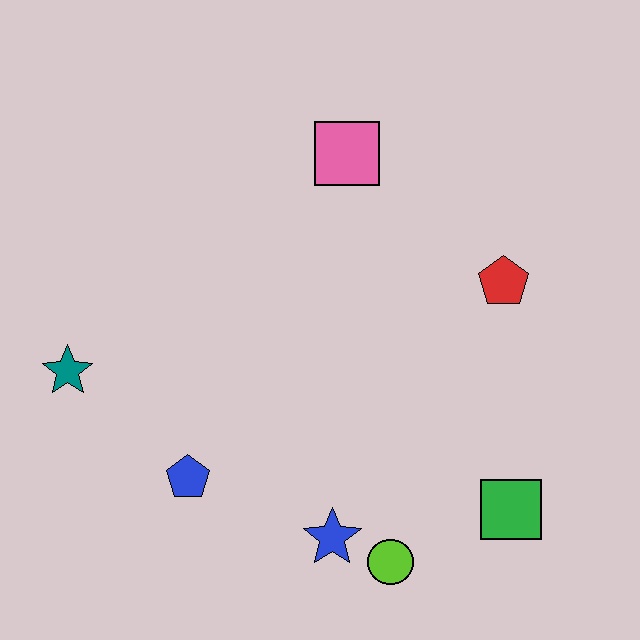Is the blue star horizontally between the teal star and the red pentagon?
Yes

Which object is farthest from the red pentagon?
The teal star is farthest from the red pentagon.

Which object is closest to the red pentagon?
The pink square is closest to the red pentagon.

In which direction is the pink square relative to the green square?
The pink square is above the green square.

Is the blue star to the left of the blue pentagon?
No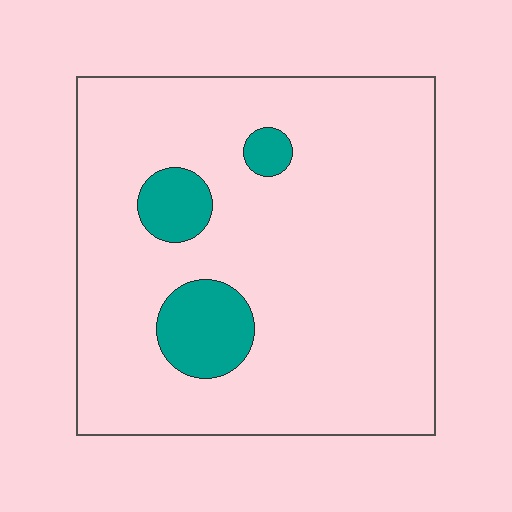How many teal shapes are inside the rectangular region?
3.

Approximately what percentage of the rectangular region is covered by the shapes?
Approximately 10%.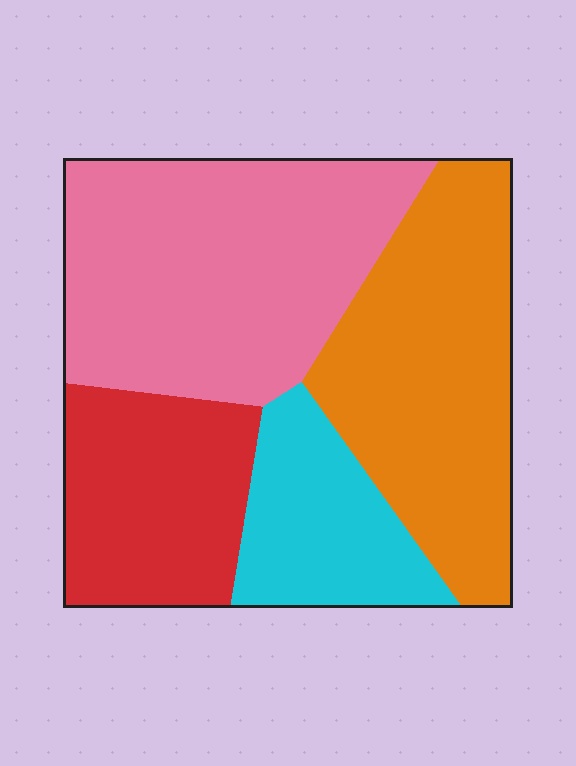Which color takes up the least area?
Cyan, at roughly 15%.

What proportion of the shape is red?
Red takes up about one fifth (1/5) of the shape.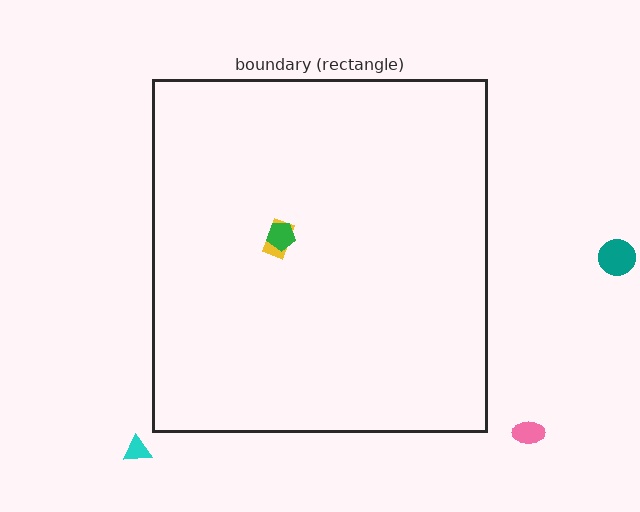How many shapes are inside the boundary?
2 inside, 3 outside.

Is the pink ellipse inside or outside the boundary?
Outside.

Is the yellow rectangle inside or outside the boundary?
Inside.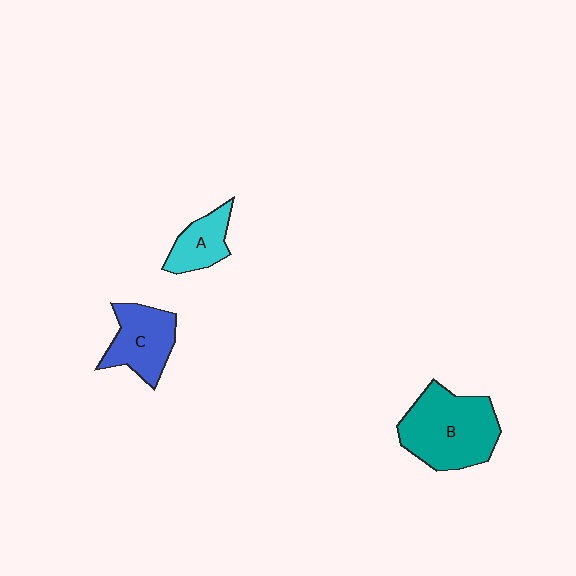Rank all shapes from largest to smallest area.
From largest to smallest: B (teal), C (blue), A (cyan).